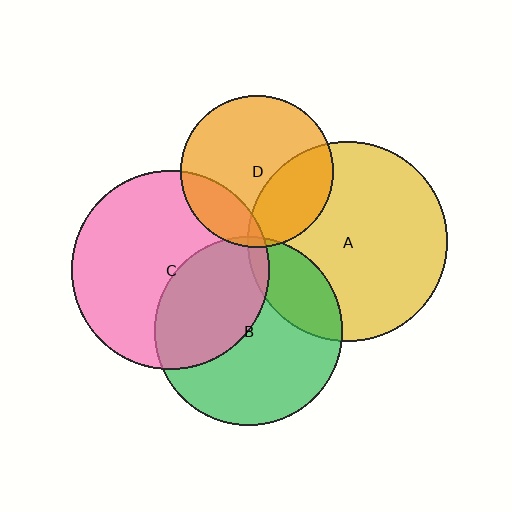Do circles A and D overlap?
Yes.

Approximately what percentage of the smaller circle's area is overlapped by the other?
Approximately 30%.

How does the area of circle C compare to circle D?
Approximately 1.7 times.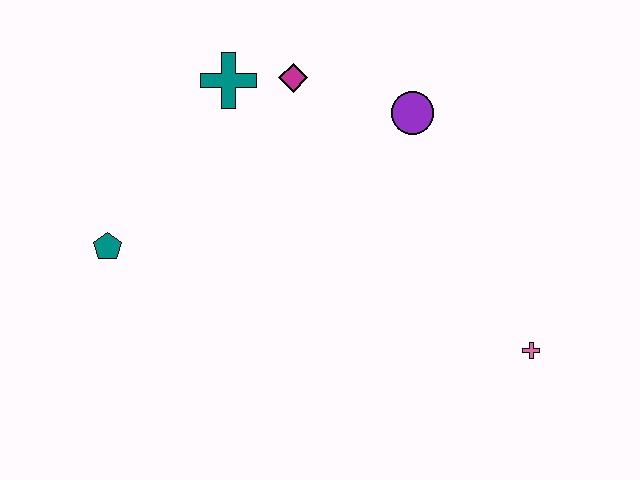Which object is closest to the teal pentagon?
The teal cross is closest to the teal pentagon.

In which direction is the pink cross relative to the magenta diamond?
The pink cross is below the magenta diamond.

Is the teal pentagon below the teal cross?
Yes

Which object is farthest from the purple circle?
The teal pentagon is farthest from the purple circle.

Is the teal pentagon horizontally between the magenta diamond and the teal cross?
No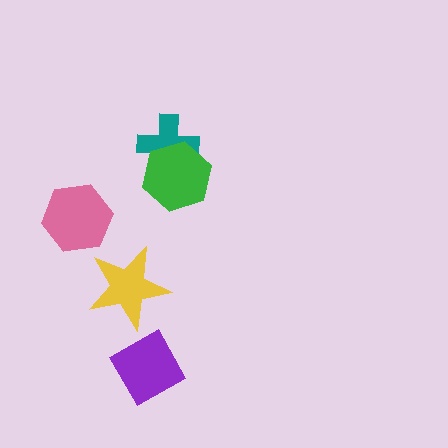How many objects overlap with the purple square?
0 objects overlap with the purple square.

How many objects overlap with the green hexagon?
1 object overlaps with the green hexagon.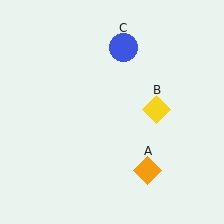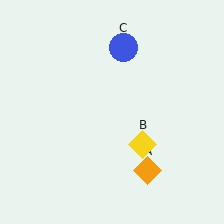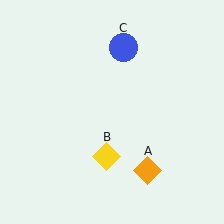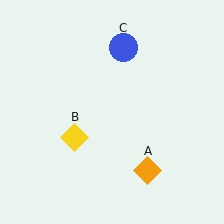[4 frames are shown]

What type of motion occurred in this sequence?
The yellow diamond (object B) rotated clockwise around the center of the scene.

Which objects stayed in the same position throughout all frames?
Orange diamond (object A) and blue circle (object C) remained stationary.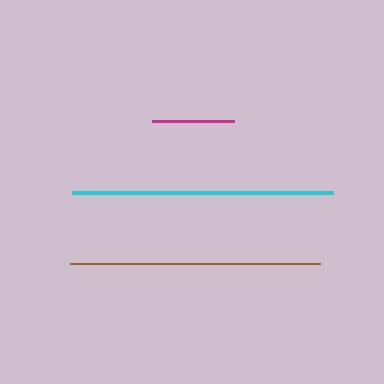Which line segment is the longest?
The cyan line is the longest at approximately 261 pixels.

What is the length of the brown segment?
The brown segment is approximately 249 pixels long.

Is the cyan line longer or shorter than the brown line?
The cyan line is longer than the brown line.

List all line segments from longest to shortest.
From longest to shortest: cyan, brown, magenta.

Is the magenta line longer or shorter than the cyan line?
The cyan line is longer than the magenta line.